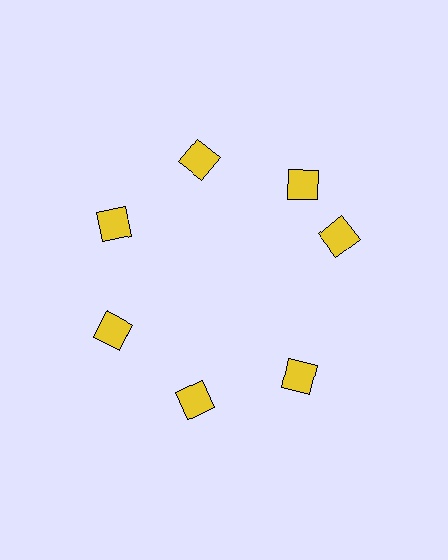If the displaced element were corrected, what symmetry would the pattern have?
It would have 7-fold rotational symmetry — the pattern would map onto itself every 51 degrees.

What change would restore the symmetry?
The symmetry would be restored by rotating it back into even spacing with its neighbors so that all 7 diamonds sit at equal angles and equal distance from the center.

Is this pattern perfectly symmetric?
No. The 7 yellow diamonds are arranged in a ring, but one element near the 3 o'clock position is rotated out of alignment along the ring, breaking the 7-fold rotational symmetry.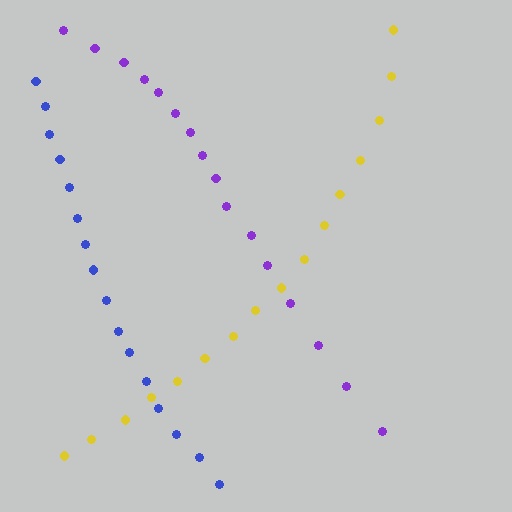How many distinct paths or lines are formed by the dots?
There are 3 distinct paths.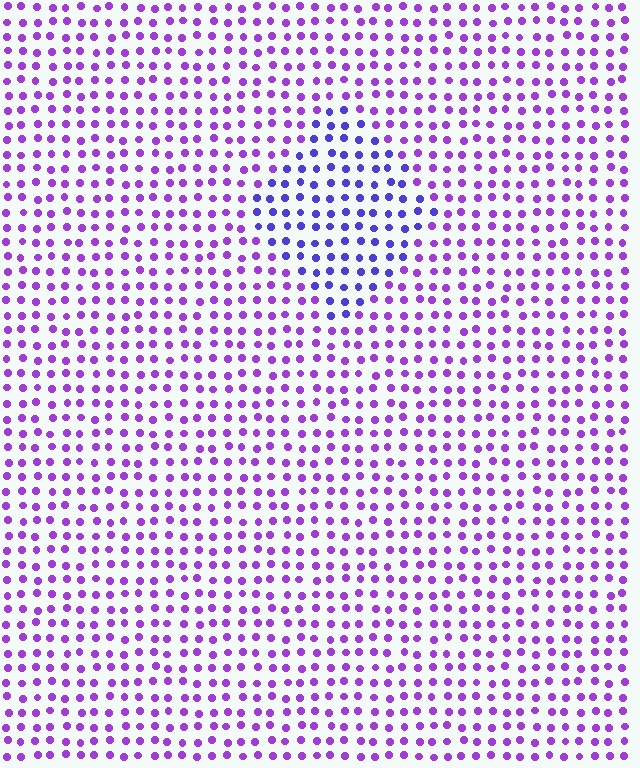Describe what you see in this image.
The image is filled with small purple elements in a uniform arrangement. A diamond-shaped region is visible where the elements are tinted to a slightly different hue, forming a subtle color boundary.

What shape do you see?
I see a diamond.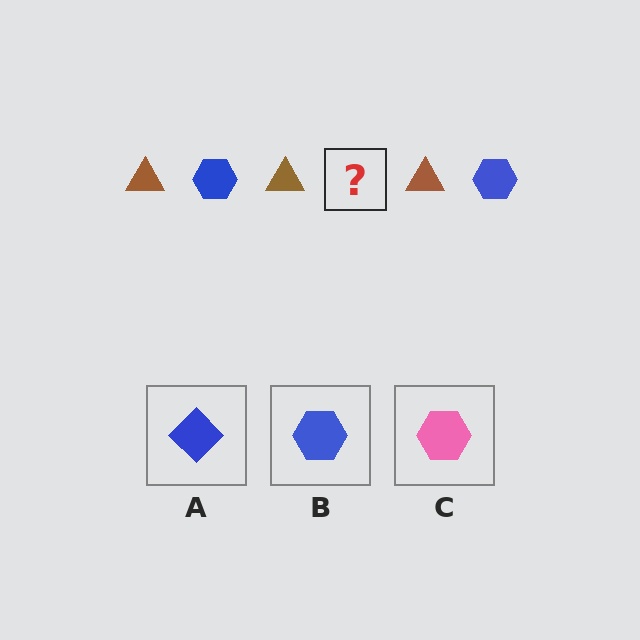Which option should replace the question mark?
Option B.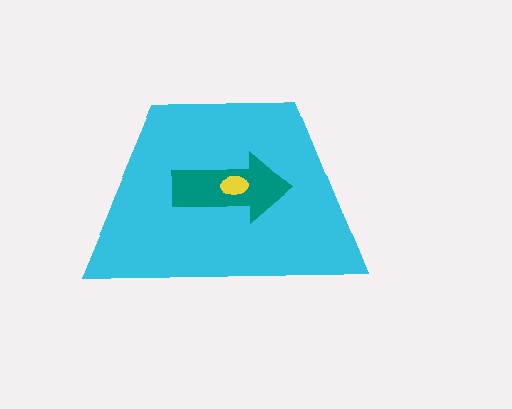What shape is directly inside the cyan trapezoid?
The teal arrow.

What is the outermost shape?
The cyan trapezoid.